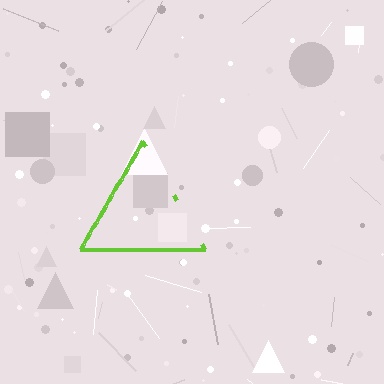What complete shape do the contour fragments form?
The contour fragments form a triangle.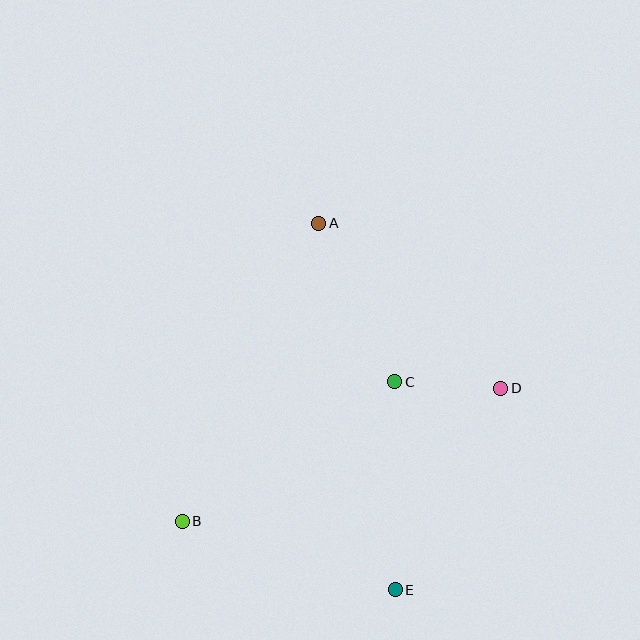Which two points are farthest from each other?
Points A and E are farthest from each other.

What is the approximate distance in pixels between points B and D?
The distance between B and D is approximately 345 pixels.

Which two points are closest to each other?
Points C and D are closest to each other.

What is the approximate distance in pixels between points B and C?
The distance between B and C is approximately 254 pixels.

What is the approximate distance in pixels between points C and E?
The distance between C and E is approximately 208 pixels.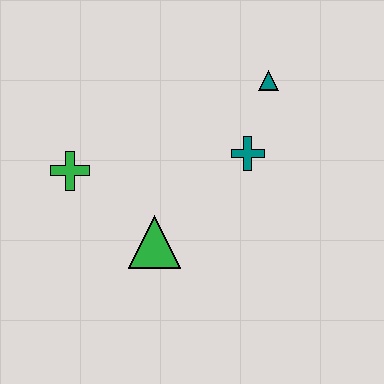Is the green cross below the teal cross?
Yes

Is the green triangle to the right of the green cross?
Yes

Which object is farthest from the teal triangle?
The green cross is farthest from the teal triangle.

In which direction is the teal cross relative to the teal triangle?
The teal cross is below the teal triangle.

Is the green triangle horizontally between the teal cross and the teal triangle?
No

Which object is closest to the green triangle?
The green cross is closest to the green triangle.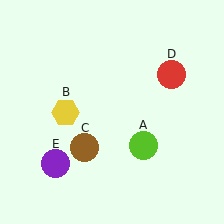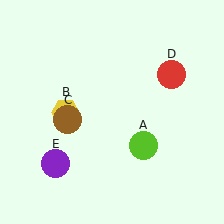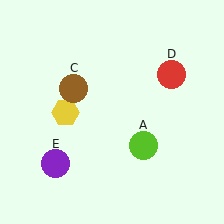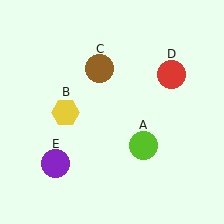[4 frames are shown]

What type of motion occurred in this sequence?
The brown circle (object C) rotated clockwise around the center of the scene.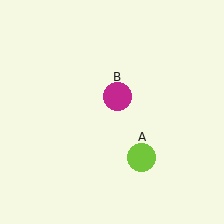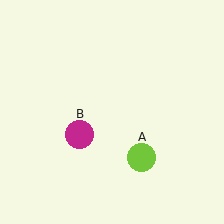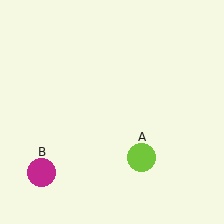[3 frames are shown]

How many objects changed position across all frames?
1 object changed position: magenta circle (object B).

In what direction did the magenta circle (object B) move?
The magenta circle (object B) moved down and to the left.